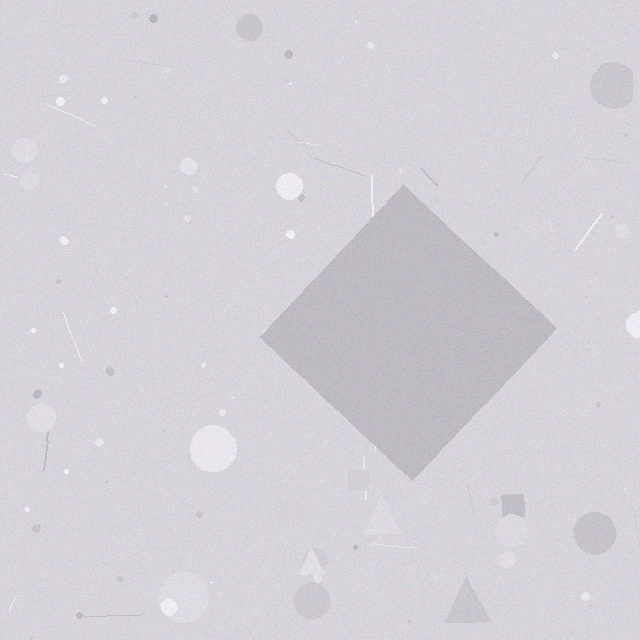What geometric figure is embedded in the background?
A diamond is embedded in the background.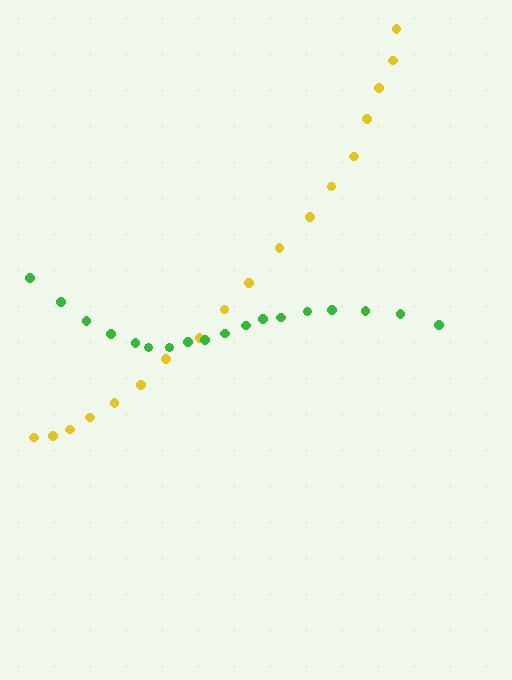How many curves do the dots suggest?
There are 2 distinct paths.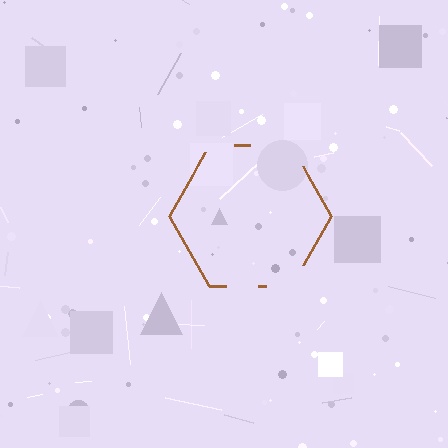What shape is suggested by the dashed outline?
The dashed outline suggests a hexagon.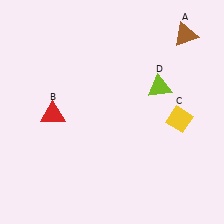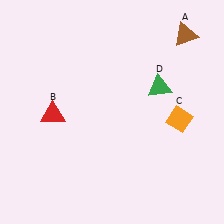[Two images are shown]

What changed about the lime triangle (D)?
In Image 1, D is lime. In Image 2, it changed to green.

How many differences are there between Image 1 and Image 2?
There are 2 differences between the two images.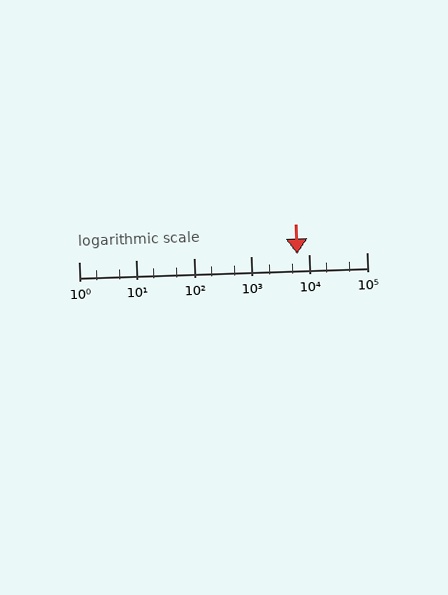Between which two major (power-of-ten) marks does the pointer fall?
The pointer is between 1000 and 10000.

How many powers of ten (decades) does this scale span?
The scale spans 5 decades, from 1 to 100000.